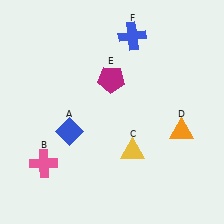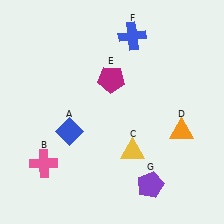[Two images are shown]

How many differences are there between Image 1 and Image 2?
There is 1 difference between the two images.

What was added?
A purple pentagon (G) was added in Image 2.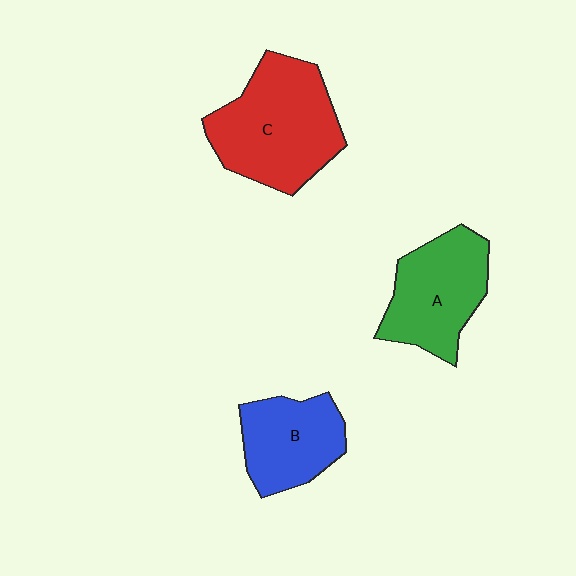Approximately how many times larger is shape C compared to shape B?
Approximately 1.6 times.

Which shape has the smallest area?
Shape B (blue).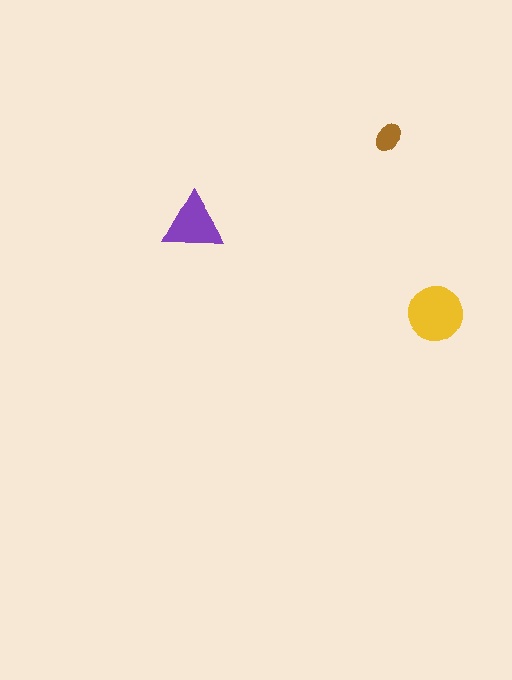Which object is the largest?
The yellow circle.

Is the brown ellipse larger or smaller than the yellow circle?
Smaller.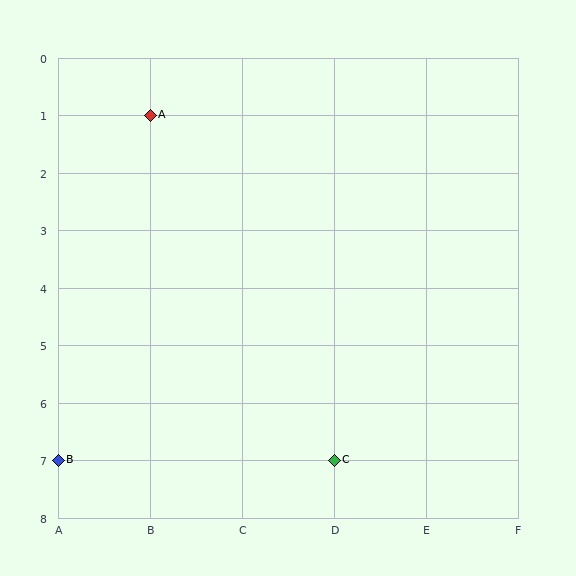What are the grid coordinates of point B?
Point B is at grid coordinates (A, 7).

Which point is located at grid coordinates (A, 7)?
Point B is at (A, 7).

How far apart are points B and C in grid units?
Points B and C are 3 columns apart.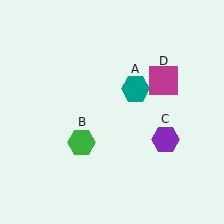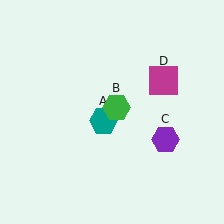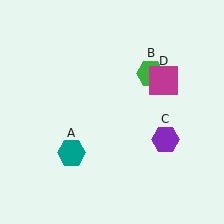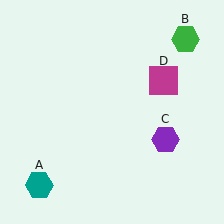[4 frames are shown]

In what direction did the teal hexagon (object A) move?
The teal hexagon (object A) moved down and to the left.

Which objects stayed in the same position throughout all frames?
Purple hexagon (object C) and magenta square (object D) remained stationary.